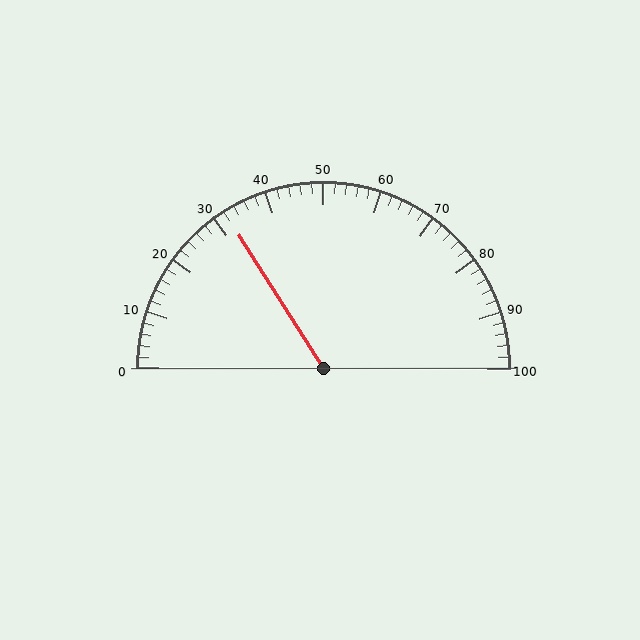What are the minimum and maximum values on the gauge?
The gauge ranges from 0 to 100.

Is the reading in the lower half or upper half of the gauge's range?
The reading is in the lower half of the range (0 to 100).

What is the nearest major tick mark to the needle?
The nearest major tick mark is 30.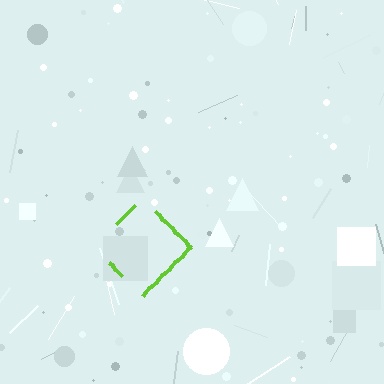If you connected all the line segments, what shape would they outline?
They would outline a diamond.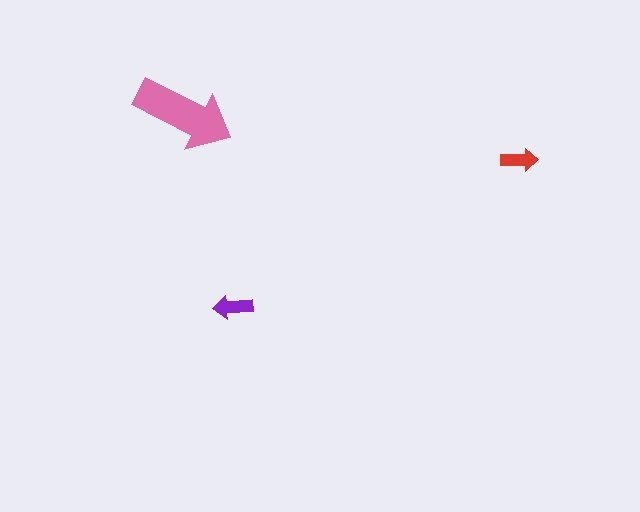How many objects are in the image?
There are 3 objects in the image.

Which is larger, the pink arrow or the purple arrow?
The pink one.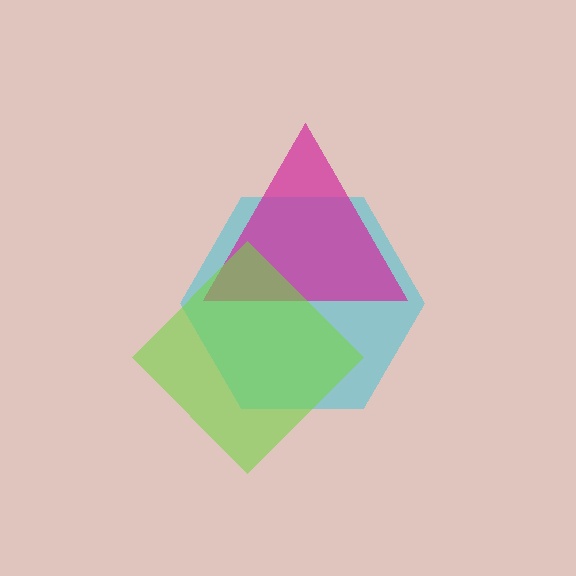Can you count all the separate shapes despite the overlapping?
Yes, there are 3 separate shapes.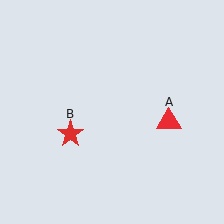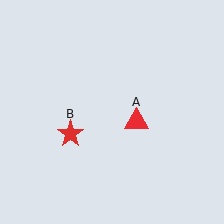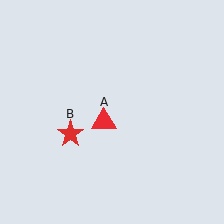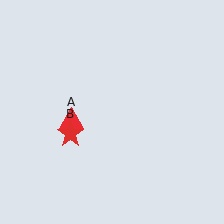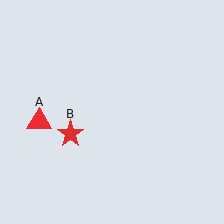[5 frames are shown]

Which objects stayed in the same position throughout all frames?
Red star (object B) remained stationary.